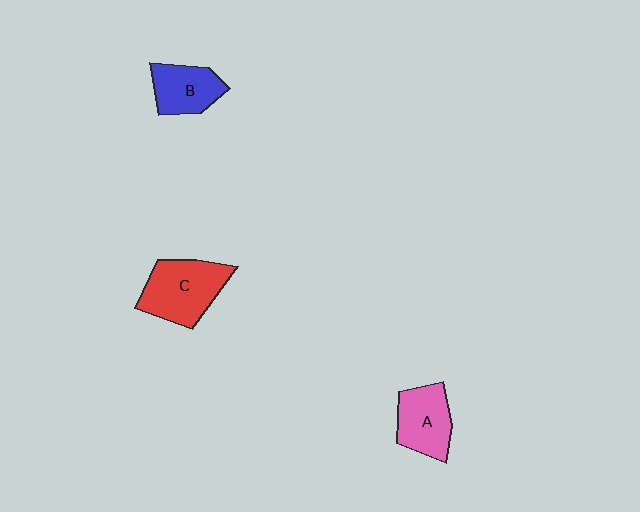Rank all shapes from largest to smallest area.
From largest to smallest: C (red), A (pink), B (blue).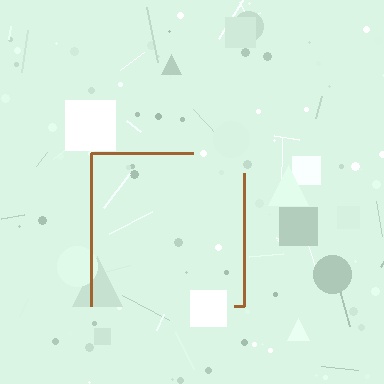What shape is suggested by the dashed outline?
The dashed outline suggests a square.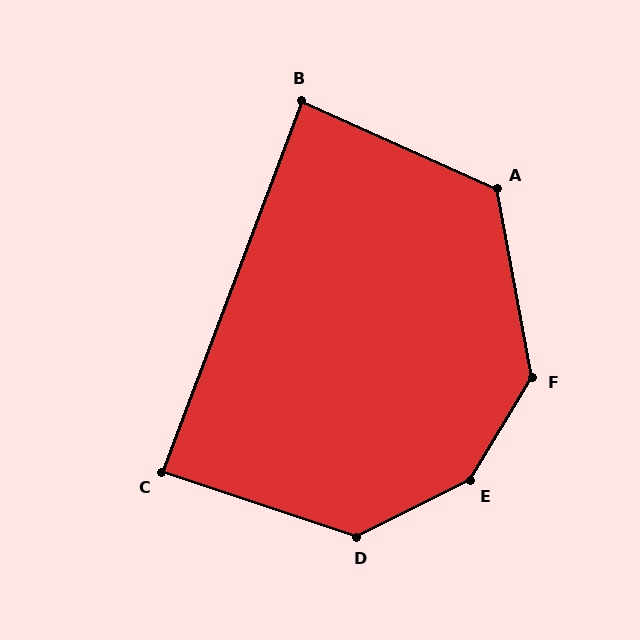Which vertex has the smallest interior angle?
B, at approximately 86 degrees.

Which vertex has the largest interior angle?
E, at approximately 147 degrees.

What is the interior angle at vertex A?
Approximately 125 degrees (obtuse).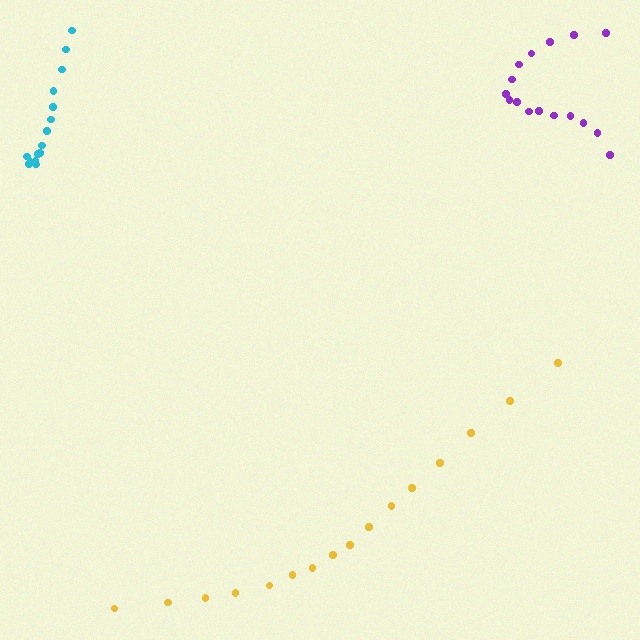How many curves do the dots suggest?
There are 3 distinct paths.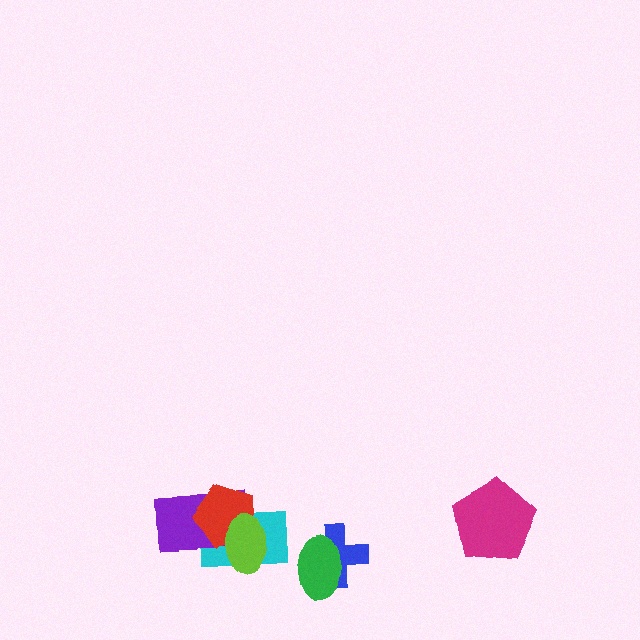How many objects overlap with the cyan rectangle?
3 objects overlap with the cyan rectangle.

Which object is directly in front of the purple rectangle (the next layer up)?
The red pentagon is directly in front of the purple rectangle.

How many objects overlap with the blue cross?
1 object overlaps with the blue cross.